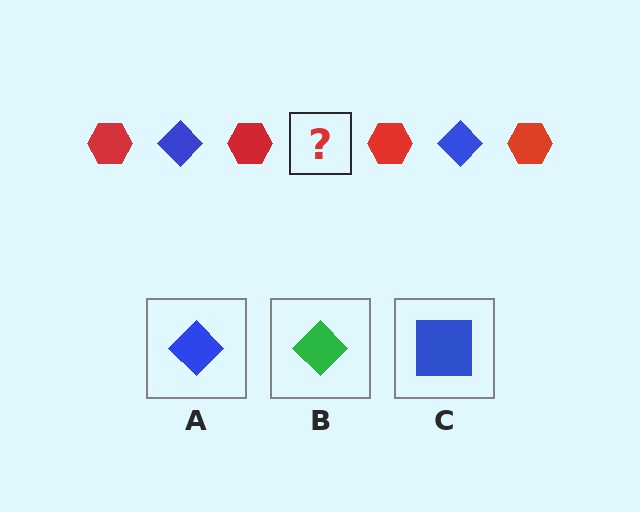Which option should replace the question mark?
Option A.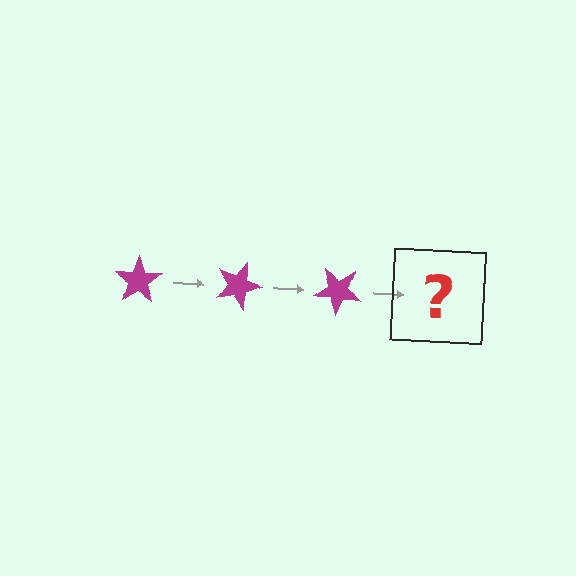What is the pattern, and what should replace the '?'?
The pattern is that the star rotates 20 degrees each step. The '?' should be a magenta star rotated 60 degrees.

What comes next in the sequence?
The next element should be a magenta star rotated 60 degrees.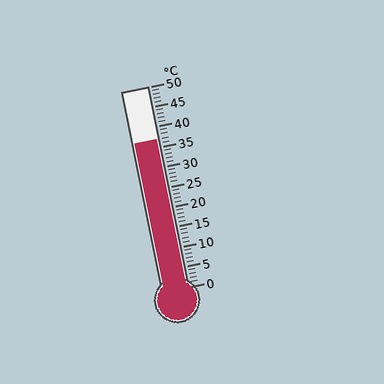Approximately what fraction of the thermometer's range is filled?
The thermometer is filled to approximately 75% of its range.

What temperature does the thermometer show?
The thermometer shows approximately 37°C.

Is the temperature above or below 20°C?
The temperature is above 20°C.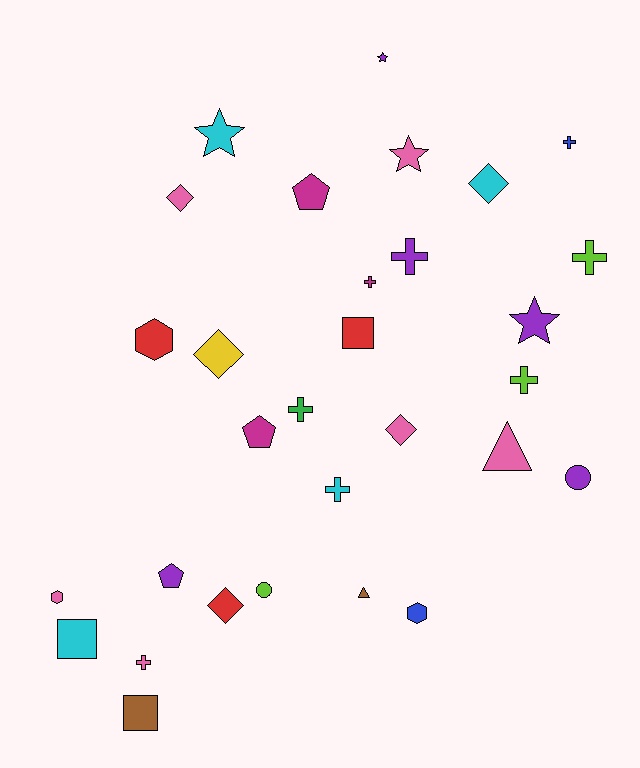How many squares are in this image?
There are 3 squares.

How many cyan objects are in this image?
There are 4 cyan objects.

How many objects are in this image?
There are 30 objects.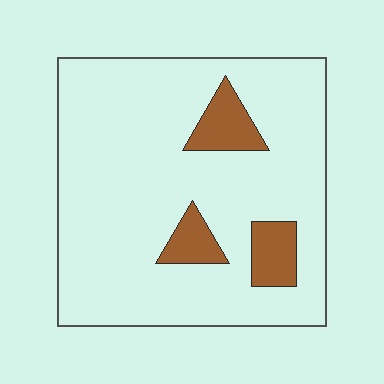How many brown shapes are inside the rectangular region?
3.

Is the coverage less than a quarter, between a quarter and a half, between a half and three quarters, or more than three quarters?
Less than a quarter.